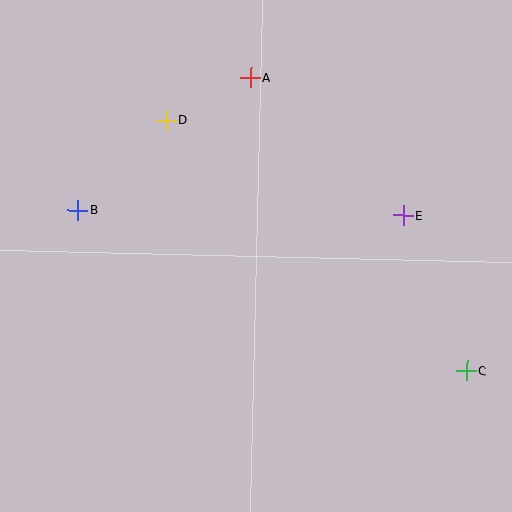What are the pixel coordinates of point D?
Point D is at (166, 120).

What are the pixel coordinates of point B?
Point B is at (78, 210).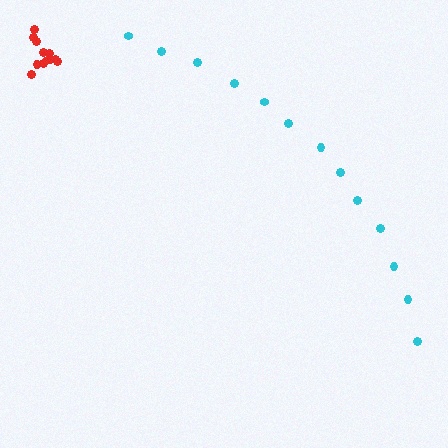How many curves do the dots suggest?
There are 2 distinct paths.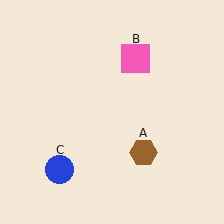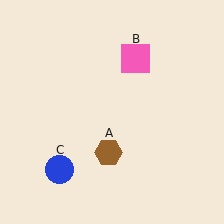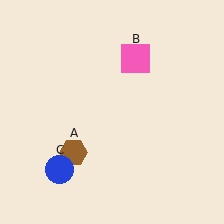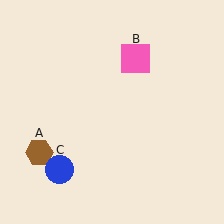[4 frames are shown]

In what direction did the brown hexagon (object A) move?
The brown hexagon (object A) moved left.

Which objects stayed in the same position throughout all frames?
Pink square (object B) and blue circle (object C) remained stationary.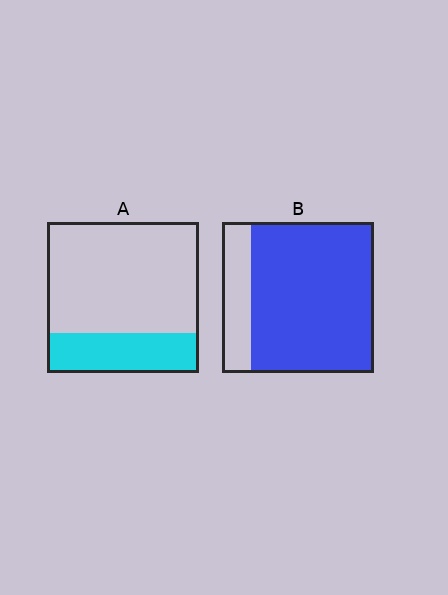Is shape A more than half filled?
No.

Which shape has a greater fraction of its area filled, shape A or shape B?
Shape B.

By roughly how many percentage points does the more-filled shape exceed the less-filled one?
By roughly 55 percentage points (B over A).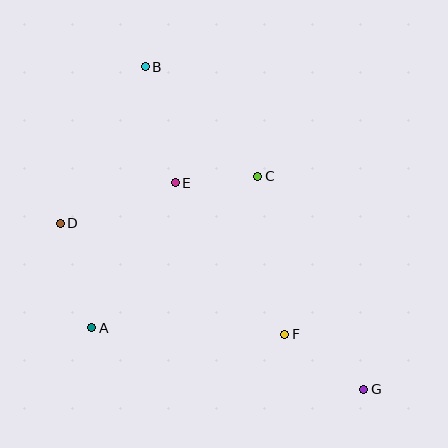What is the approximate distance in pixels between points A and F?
The distance between A and F is approximately 193 pixels.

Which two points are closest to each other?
Points C and E are closest to each other.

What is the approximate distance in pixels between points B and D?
The distance between B and D is approximately 178 pixels.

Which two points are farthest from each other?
Points B and G are farthest from each other.